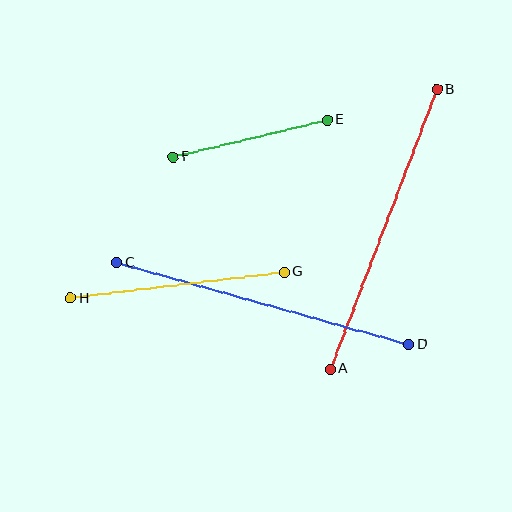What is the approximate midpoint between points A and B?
The midpoint is at approximately (384, 229) pixels.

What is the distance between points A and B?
The distance is approximately 300 pixels.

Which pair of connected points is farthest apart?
Points C and D are farthest apart.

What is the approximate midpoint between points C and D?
The midpoint is at approximately (263, 304) pixels.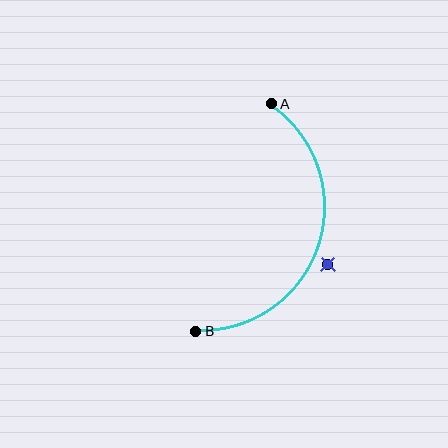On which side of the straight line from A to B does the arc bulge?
The arc bulges to the right of the straight line connecting A and B.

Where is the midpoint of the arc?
The arc midpoint is the point on the curve farthest from the straight line joining A and B. It sits to the right of that line.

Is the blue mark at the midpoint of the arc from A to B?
No — the blue mark does not lie on the arc at all. It sits slightly outside the curve.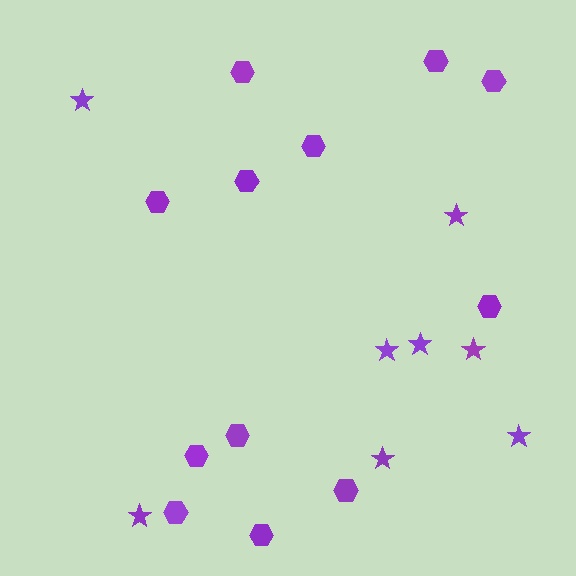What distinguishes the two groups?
There are 2 groups: one group of hexagons (12) and one group of stars (8).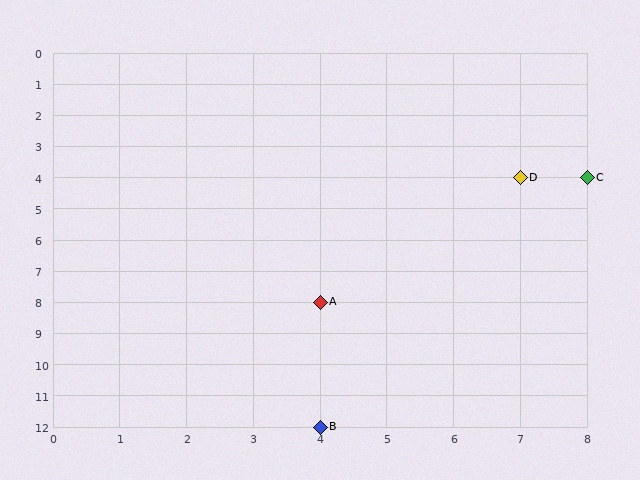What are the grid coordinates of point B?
Point B is at grid coordinates (4, 12).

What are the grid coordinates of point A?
Point A is at grid coordinates (4, 8).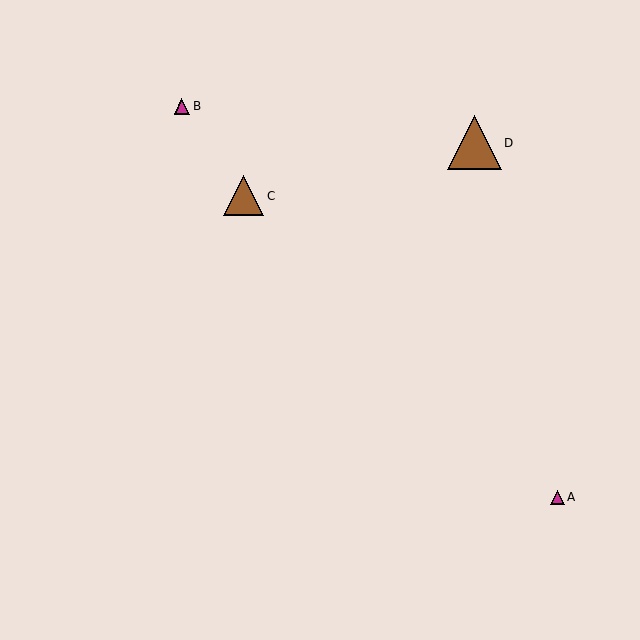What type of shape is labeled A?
Shape A is a magenta triangle.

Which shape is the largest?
The brown triangle (labeled D) is the largest.